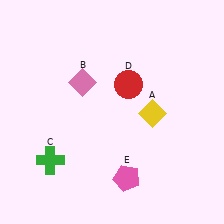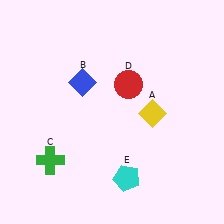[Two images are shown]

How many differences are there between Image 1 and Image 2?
There are 2 differences between the two images.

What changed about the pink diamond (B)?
In Image 1, B is pink. In Image 2, it changed to blue.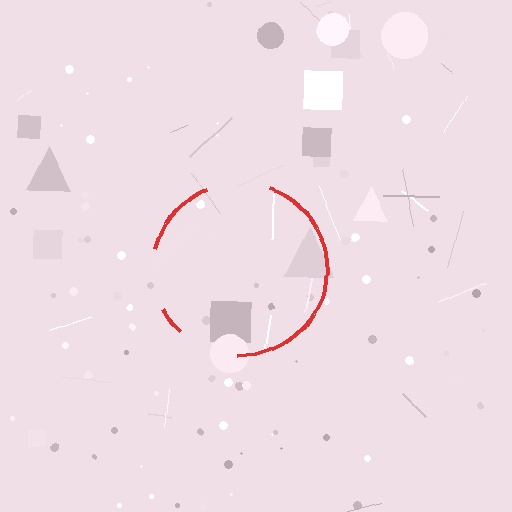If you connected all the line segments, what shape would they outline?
They would outline a circle.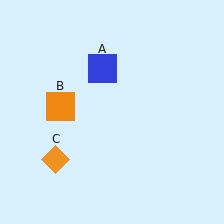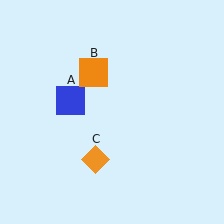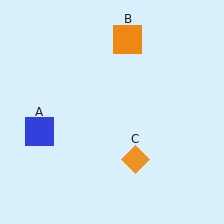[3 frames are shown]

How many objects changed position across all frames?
3 objects changed position: blue square (object A), orange square (object B), orange diamond (object C).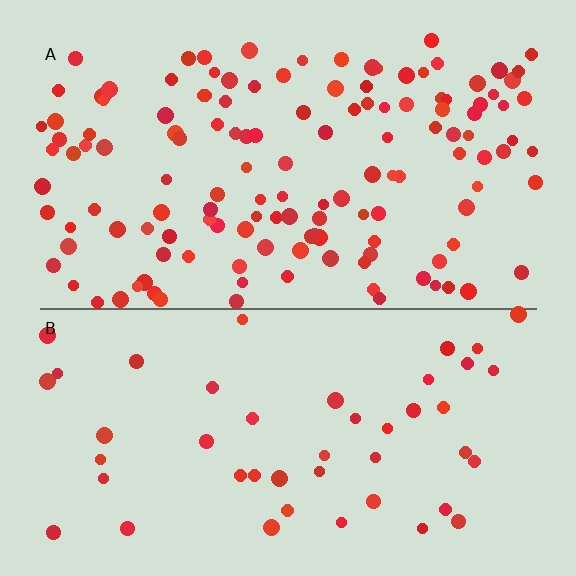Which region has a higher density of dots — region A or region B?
A (the top).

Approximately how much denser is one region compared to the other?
Approximately 2.9× — region A over region B.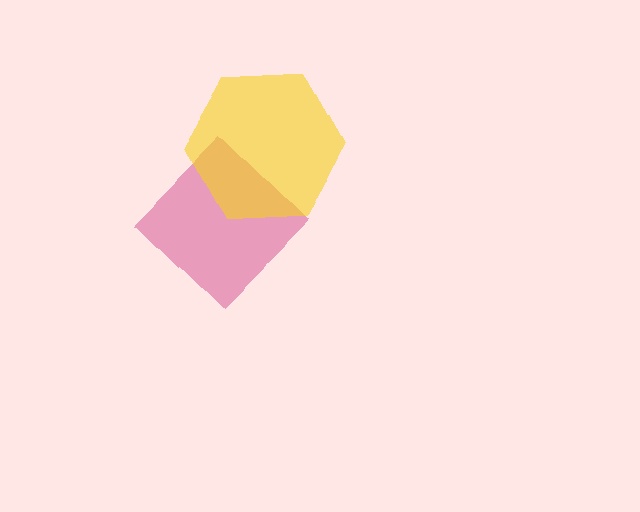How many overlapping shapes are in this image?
There are 2 overlapping shapes in the image.